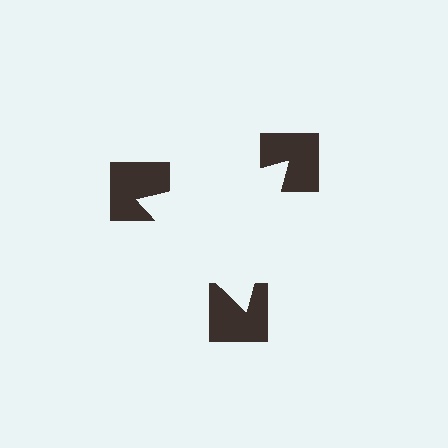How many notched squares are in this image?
There are 3 — one at each vertex of the illusory triangle.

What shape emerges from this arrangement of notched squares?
An illusory triangle — its edges are inferred from the aligned wedge cuts in the notched squares, not physically drawn.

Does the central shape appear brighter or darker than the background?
It typically appears slightly brighter than the background, even though no actual brightness change is drawn.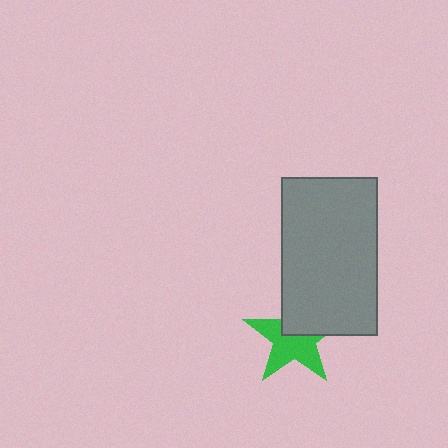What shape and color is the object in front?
The object in front is a gray rectangle.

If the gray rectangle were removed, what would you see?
You would see the complete green star.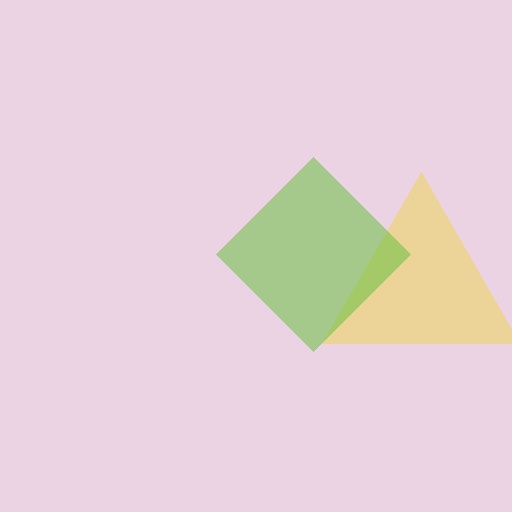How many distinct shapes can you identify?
There are 2 distinct shapes: a yellow triangle, a lime diamond.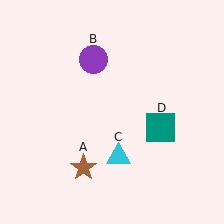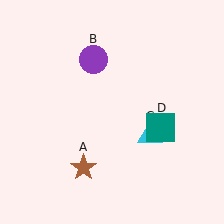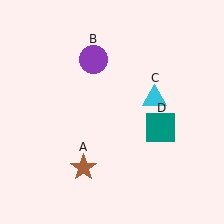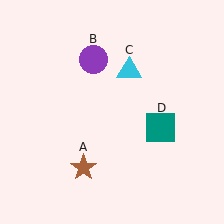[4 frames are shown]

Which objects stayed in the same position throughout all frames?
Brown star (object A) and purple circle (object B) and teal square (object D) remained stationary.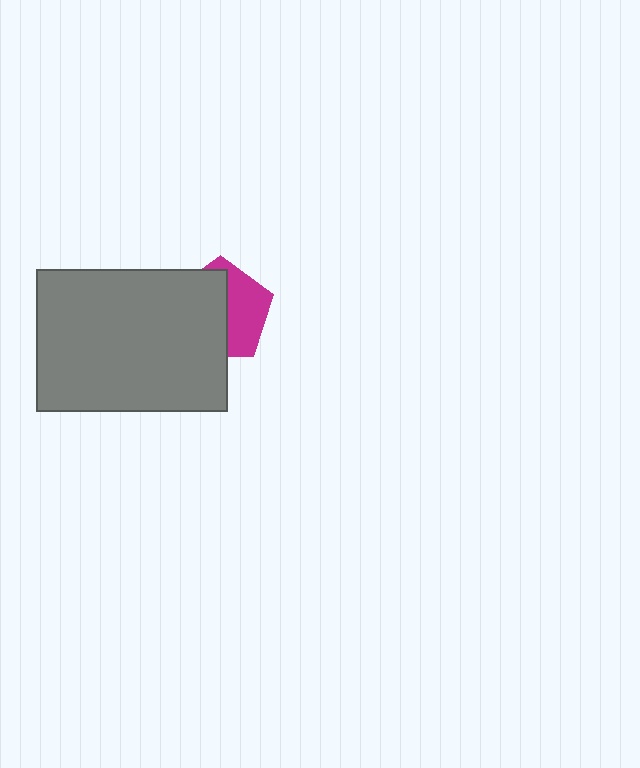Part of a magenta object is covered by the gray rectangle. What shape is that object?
It is a pentagon.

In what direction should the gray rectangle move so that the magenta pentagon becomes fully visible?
The gray rectangle should move left. That is the shortest direction to clear the overlap and leave the magenta pentagon fully visible.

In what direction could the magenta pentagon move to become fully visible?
The magenta pentagon could move right. That would shift it out from behind the gray rectangle entirely.